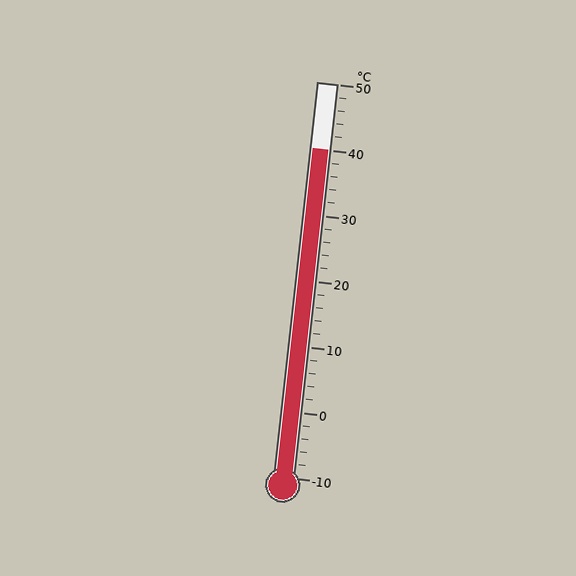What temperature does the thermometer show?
The thermometer shows approximately 40°C.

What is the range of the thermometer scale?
The thermometer scale ranges from -10°C to 50°C.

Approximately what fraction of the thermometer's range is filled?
The thermometer is filled to approximately 85% of its range.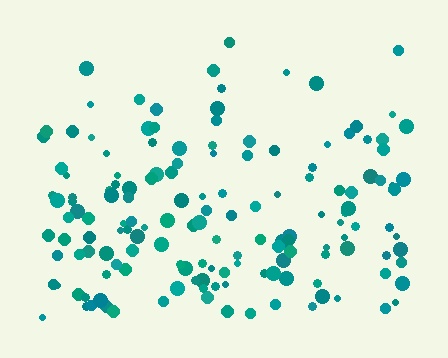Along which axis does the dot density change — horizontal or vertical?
Vertical.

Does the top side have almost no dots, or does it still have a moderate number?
Still a moderate number, just noticeably fewer than the bottom.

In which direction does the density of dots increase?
From top to bottom, with the bottom side densest.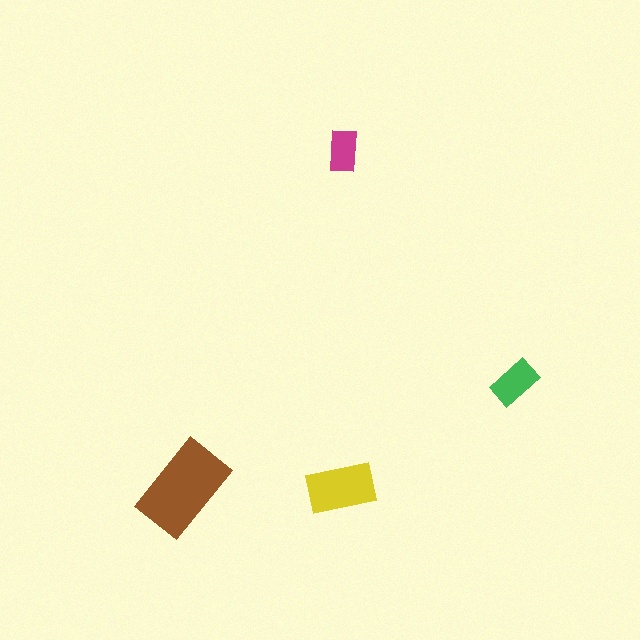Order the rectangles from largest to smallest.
the brown one, the yellow one, the green one, the magenta one.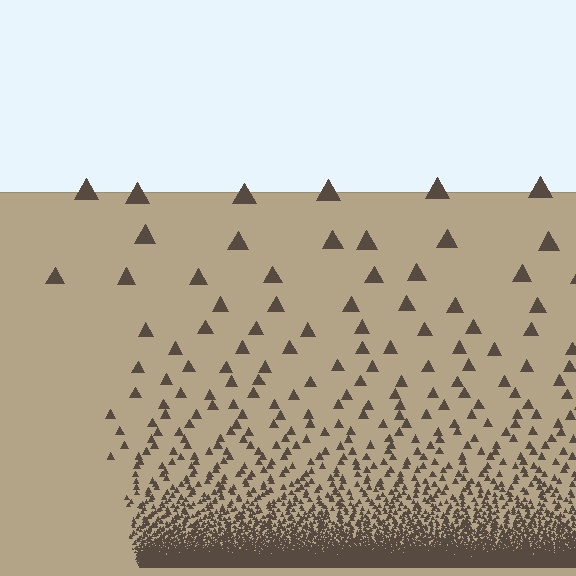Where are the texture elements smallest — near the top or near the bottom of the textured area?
Near the bottom.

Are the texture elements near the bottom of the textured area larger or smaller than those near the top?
Smaller. The gradient is inverted — elements near the bottom are smaller and denser.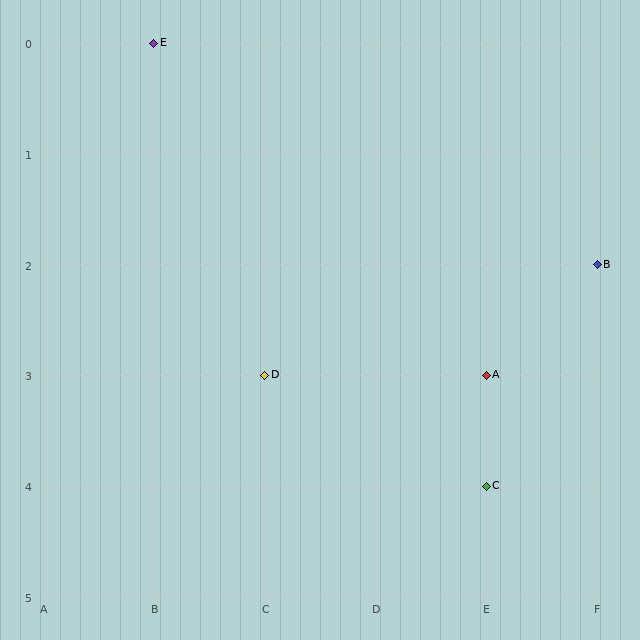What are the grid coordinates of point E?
Point E is at grid coordinates (B, 0).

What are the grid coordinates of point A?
Point A is at grid coordinates (E, 3).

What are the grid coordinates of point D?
Point D is at grid coordinates (C, 3).